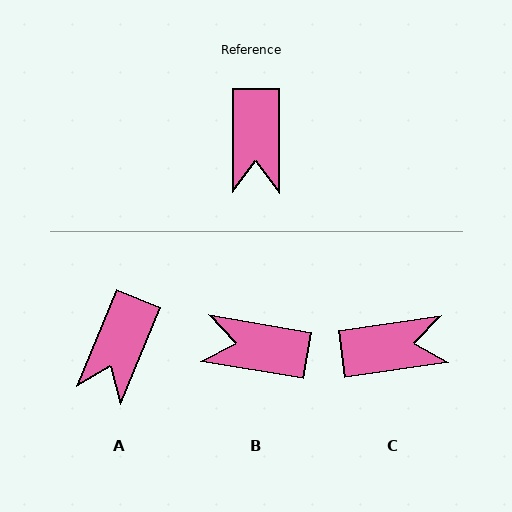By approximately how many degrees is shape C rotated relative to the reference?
Approximately 98 degrees counter-clockwise.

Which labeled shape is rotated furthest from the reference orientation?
B, about 99 degrees away.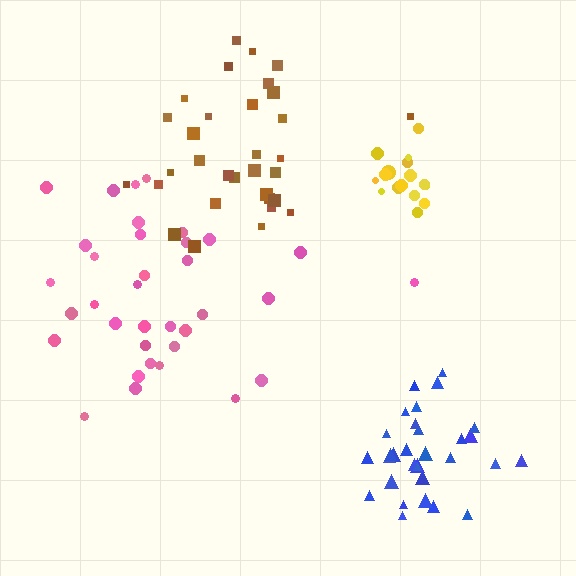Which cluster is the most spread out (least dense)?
Brown.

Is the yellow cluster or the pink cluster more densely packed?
Yellow.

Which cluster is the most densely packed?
Yellow.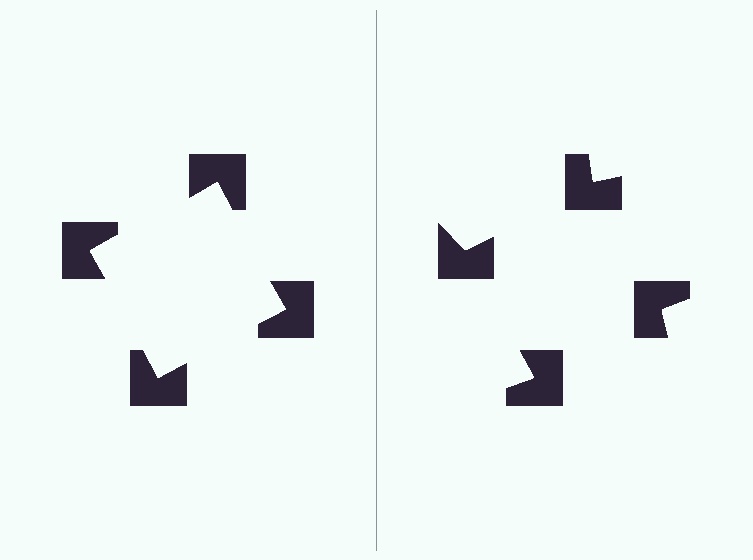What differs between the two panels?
The notched squares are positioned identically on both sides; only the wedge orientations differ. On the left they align to a square; on the right they are misaligned.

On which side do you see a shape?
An illusory square appears on the left side. On the right side the wedge cuts are rotated, so no coherent shape forms.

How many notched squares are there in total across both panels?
8 — 4 on each side.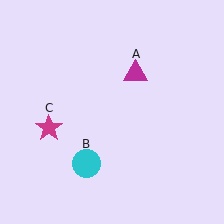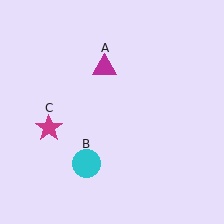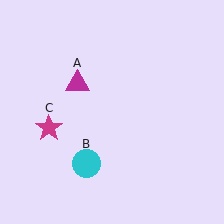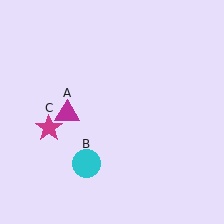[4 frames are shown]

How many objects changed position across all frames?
1 object changed position: magenta triangle (object A).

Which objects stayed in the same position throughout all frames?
Cyan circle (object B) and magenta star (object C) remained stationary.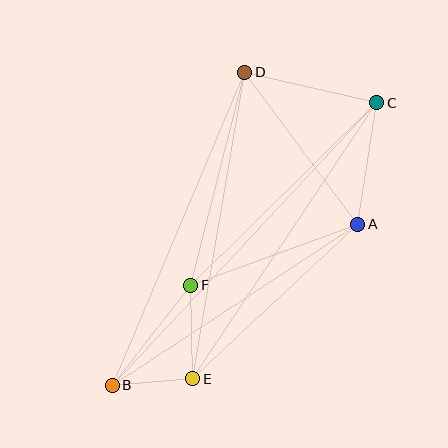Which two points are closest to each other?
Points B and E are closest to each other.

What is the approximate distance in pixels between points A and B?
The distance between A and B is approximately 294 pixels.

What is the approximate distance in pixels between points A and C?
The distance between A and C is approximately 123 pixels.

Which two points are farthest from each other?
Points B and C are farthest from each other.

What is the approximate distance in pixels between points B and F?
The distance between B and F is approximately 127 pixels.